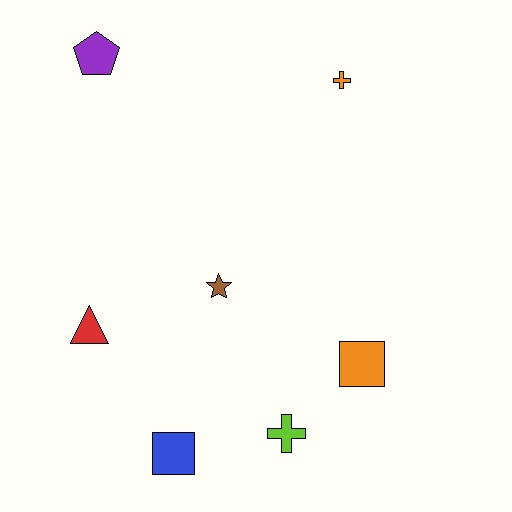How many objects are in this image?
There are 7 objects.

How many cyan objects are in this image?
There are no cyan objects.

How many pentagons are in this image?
There is 1 pentagon.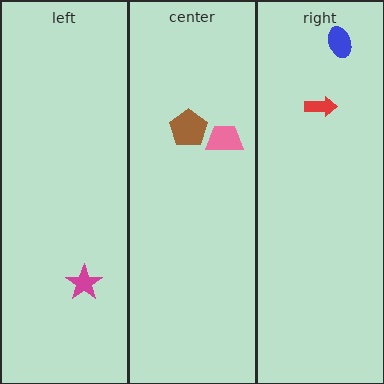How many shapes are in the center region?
2.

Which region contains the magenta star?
The left region.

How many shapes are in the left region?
1.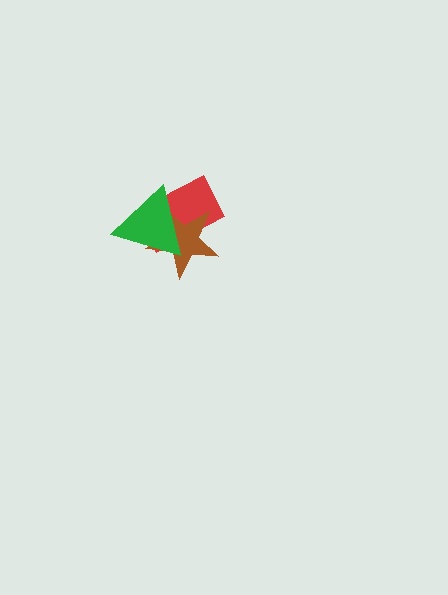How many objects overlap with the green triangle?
2 objects overlap with the green triangle.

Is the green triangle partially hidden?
No, no other shape covers it.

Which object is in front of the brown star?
The green triangle is in front of the brown star.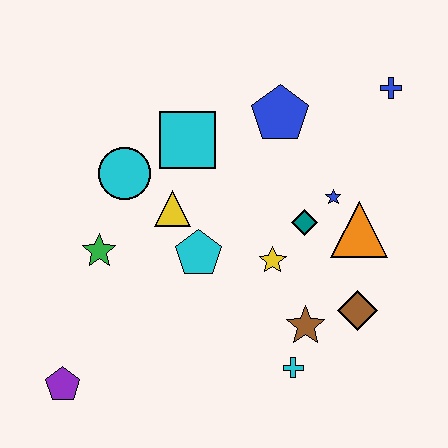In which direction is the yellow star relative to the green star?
The yellow star is to the right of the green star.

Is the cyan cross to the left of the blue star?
Yes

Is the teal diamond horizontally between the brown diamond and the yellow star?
Yes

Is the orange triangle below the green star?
No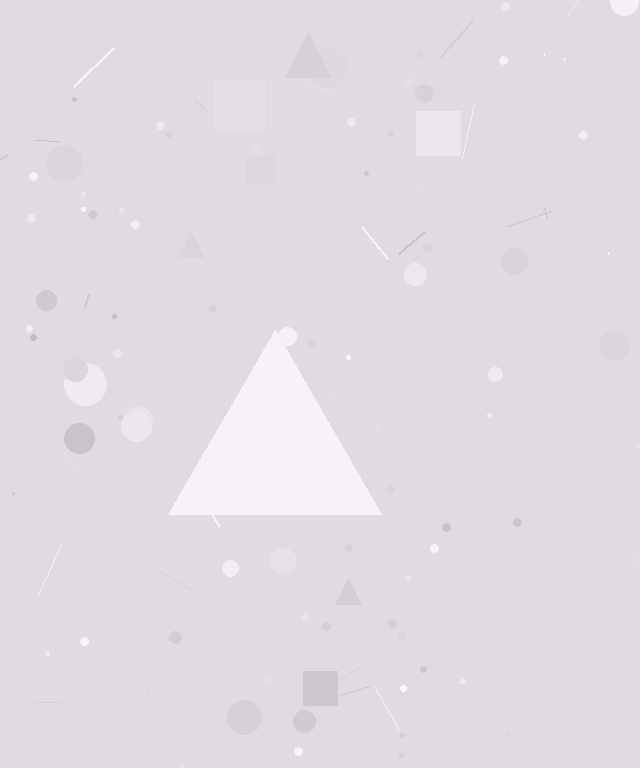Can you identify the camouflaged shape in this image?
The camouflaged shape is a triangle.